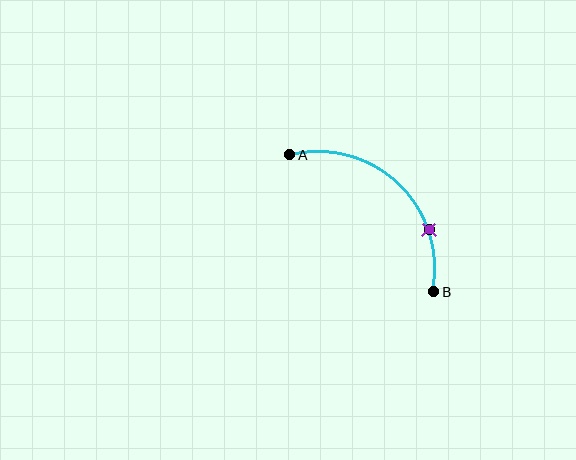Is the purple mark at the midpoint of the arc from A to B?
No. The purple mark lies on the arc but is closer to endpoint B. The arc midpoint would be at the point on the curve equidistant along the arc from both A and B.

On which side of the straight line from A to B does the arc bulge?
The arc bulges above and to the right of the straight line connecting A and B.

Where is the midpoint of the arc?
The arc midpoint is the point on the curve farthest from the straight line joining A and B. It sits above and to the right of that line.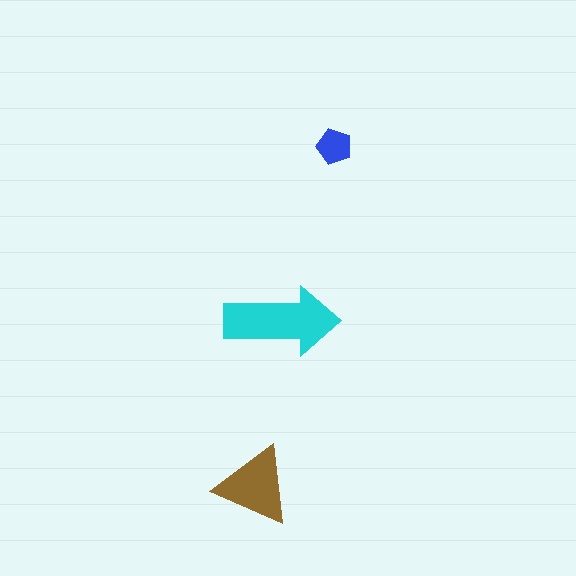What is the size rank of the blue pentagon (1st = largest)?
3rd.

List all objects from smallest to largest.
The blue pentagon, the brown triangle, the cyan arrow.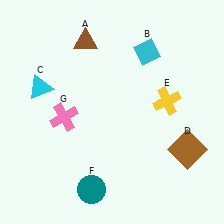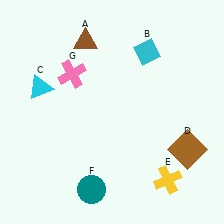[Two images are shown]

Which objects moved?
The objects that moved are: the yellow cross (E), the pink cross (G).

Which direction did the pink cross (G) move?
The pink cross (G) moved up.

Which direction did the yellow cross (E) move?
The yellow cross (E) moved down.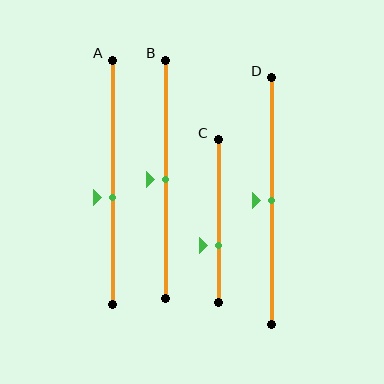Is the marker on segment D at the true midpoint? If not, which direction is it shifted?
Yes, the marker on segment D is at the true midpoint.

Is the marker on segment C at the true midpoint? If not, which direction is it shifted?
No, the marker on segment C is shifted downward by about 15% of the segment length.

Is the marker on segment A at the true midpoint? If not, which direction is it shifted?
No, the marker on segment A is shifted downward by about 6% of the segment length.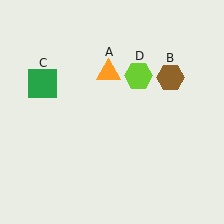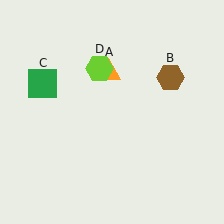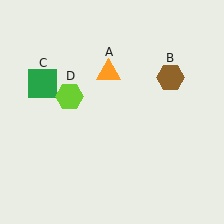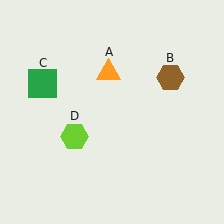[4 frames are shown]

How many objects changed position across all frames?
1 object changed position: lime hexagon (object D).